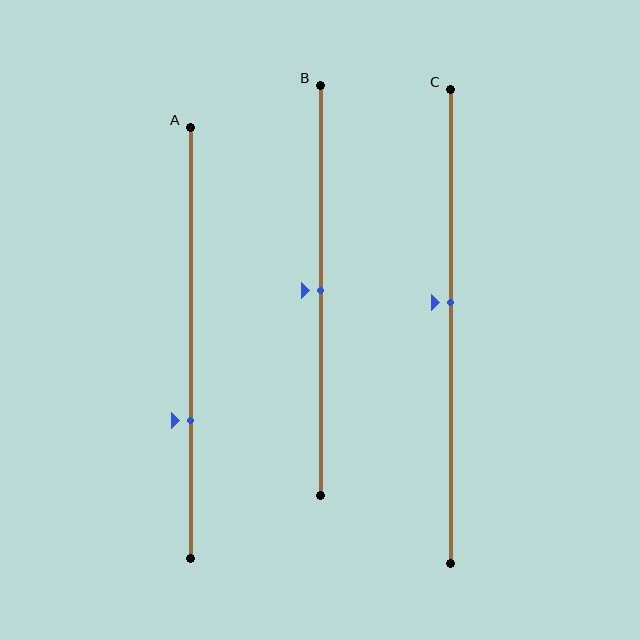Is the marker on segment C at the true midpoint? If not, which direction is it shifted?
No, the marker on segment C is shifted upward by about 5% of the segment length.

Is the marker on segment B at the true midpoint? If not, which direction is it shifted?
Yes, the marker on segment B is at the true midpoint.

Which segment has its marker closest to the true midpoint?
Segment B has its marker closest to the true midpoint.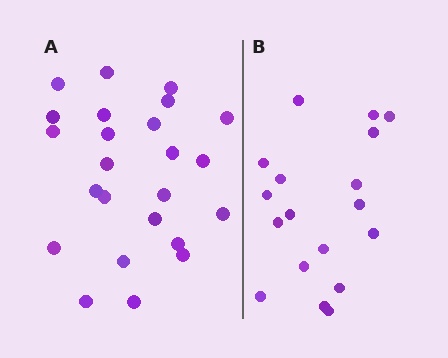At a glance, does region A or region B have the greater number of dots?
Region A (the left region) has more dots.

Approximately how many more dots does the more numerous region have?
Region A has about 6 more dots than region B.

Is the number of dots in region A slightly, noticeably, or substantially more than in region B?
Region A has noticeably more, but not dramatically so. The ratio is roughly 1.3 to 1.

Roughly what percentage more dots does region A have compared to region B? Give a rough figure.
About 35% more.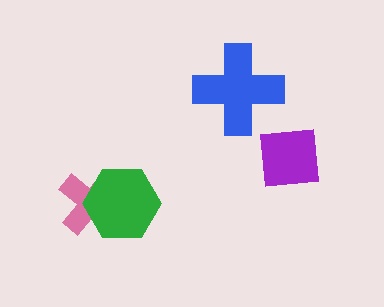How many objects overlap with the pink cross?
1 object overlaps with the pink cross.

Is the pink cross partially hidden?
Yes, it is partially covered by another shape.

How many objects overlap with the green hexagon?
1 object overlaps with the green hexagon.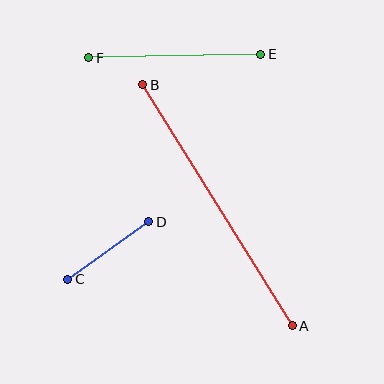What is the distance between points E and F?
The distance is approximately 172 pixels.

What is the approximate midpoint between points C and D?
The midpoint is at approximately (108, 251) pixels.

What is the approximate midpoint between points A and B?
The midpoint is at approximately (218, 205) pixels.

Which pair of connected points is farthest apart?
Points A and B are farthest apart.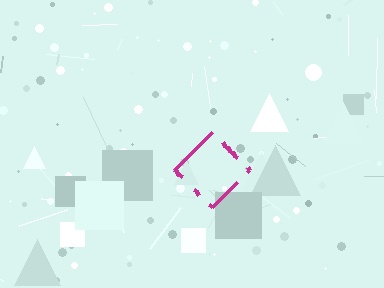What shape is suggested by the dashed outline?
The dashed outline suggests a diamond.